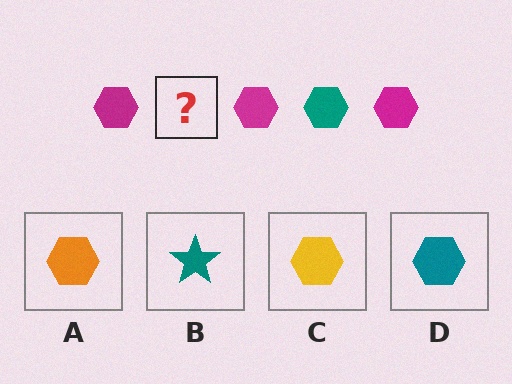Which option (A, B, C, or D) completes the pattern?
D.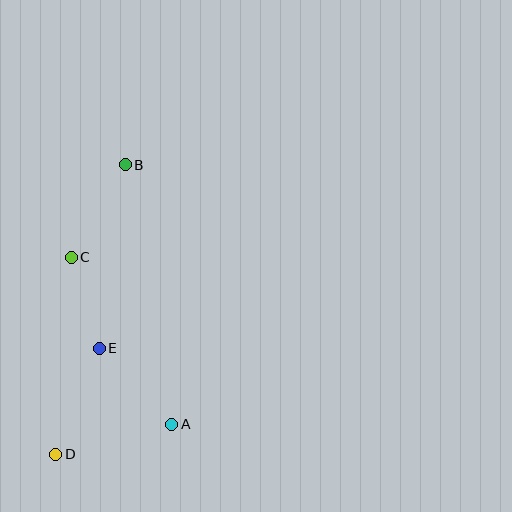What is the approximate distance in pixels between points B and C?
The distance between B and C is approximately 107 pixels.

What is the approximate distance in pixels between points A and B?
The distance between A and B is approximately 264 pixels.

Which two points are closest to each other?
Points C and E are closest to each other.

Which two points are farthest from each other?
Points B and D are farthest from each other.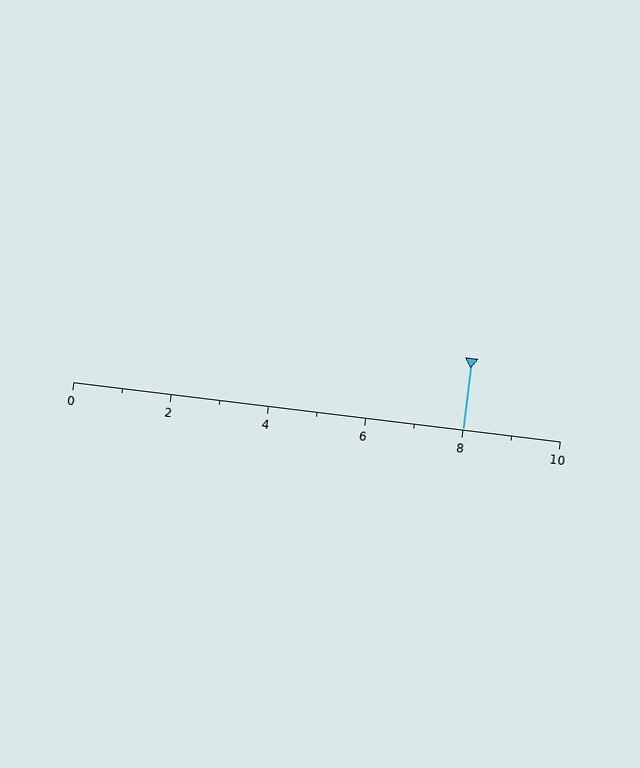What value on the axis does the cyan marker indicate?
The marker indicates approximately 8.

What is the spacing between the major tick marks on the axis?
The major ticks are spaced 2 apart.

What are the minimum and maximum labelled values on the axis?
The axis runs from 0 to 10.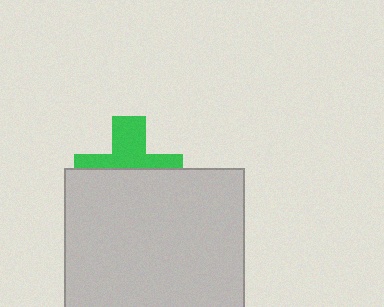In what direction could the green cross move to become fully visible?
The green cross could move up. That would shift it out from behind the light gray square entirely.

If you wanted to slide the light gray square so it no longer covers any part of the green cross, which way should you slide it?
Slide it down — that is the most direct way to separate the two shapes.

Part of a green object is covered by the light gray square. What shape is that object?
It is a cross.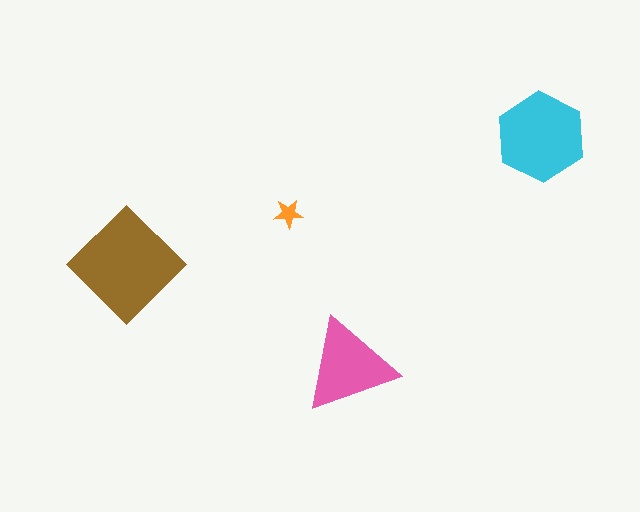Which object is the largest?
The brown diamond.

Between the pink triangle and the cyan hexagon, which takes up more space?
The cyan hexagon.